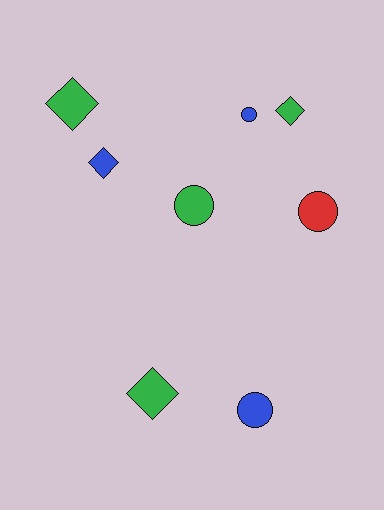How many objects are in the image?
There are 8 objects.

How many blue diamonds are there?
There is 1 blue diamond.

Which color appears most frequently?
Green, with 4 objects.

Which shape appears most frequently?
Diamond, with 4 objects.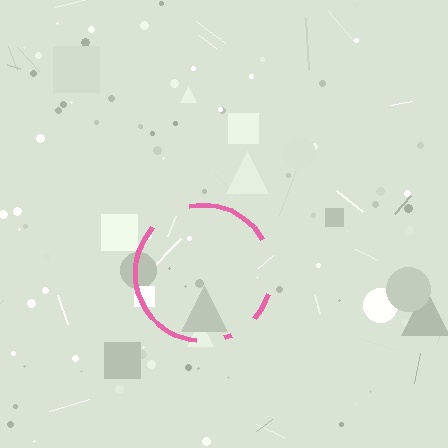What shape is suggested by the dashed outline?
The dashed outline suggests a circle.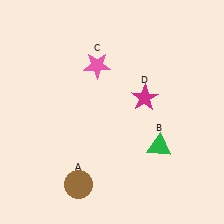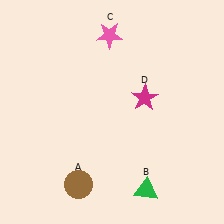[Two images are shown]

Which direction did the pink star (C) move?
The pink star (C) moved up.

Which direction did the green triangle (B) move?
The green triangle (B) moved down.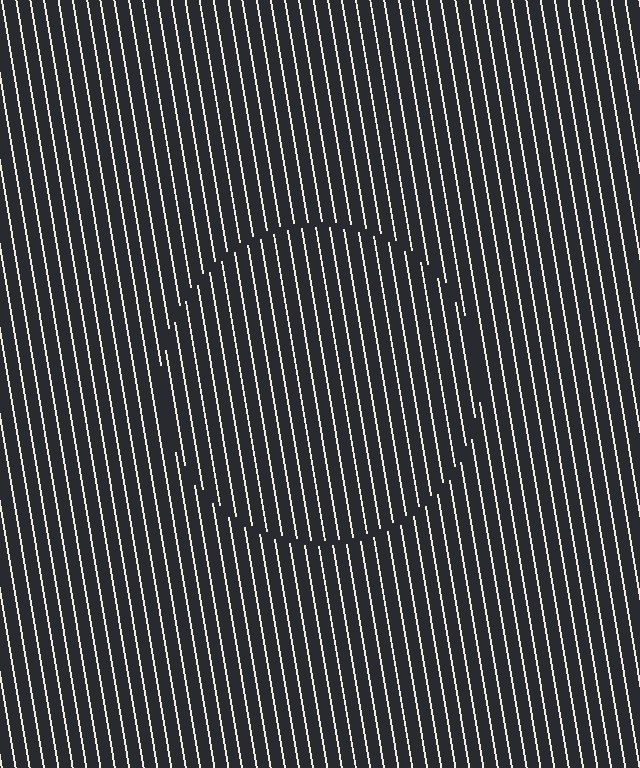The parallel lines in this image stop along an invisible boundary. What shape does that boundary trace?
An illusory circle. The interior of the shape contains the same grating, shifted by half a period — the contour is defined by the phase discontinuity where line-ends from the inner and outer gratings abut.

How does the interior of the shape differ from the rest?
The interior of the shape contains the same grating, shifted by half a period — the contour is defined by the phase discontinuity where line-ends from the inner and outer gratings abut.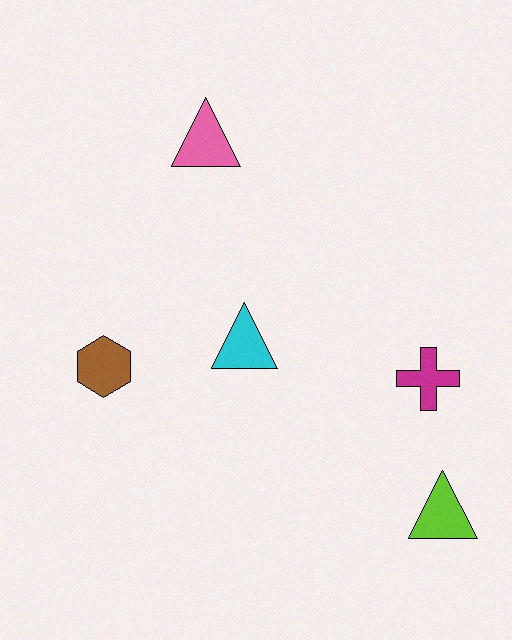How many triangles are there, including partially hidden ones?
There are 3 triangles.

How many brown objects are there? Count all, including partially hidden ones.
There is 1 brown object.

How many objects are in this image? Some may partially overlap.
There are 5 objects.